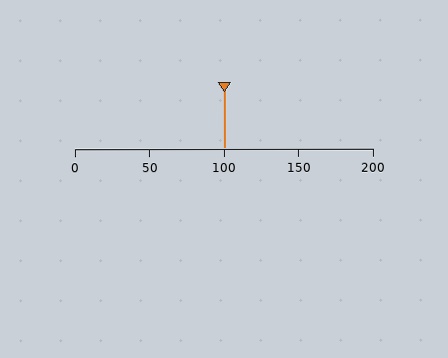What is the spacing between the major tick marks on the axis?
The major ticks are spaced 50 apart.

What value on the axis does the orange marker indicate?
The marker indicates approximately 100.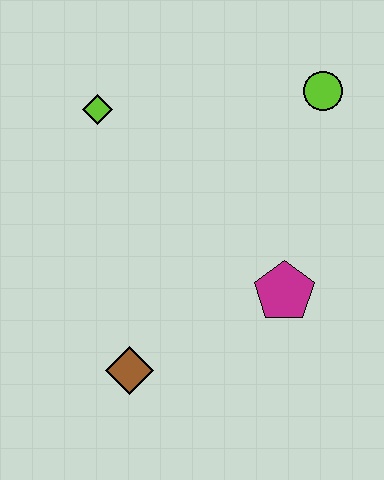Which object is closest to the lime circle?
The magenta pentagon is closest to the lime circle.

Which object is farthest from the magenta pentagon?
The lime diamond is farthest from the magenta pentagon.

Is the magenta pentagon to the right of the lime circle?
No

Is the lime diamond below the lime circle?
Yes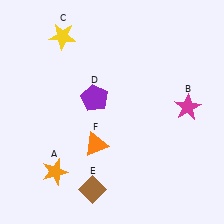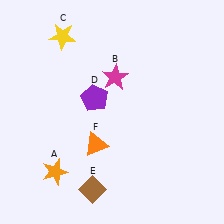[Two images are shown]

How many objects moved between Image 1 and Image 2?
1 object moved between the two images.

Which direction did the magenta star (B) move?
The magenta star (B) moved left.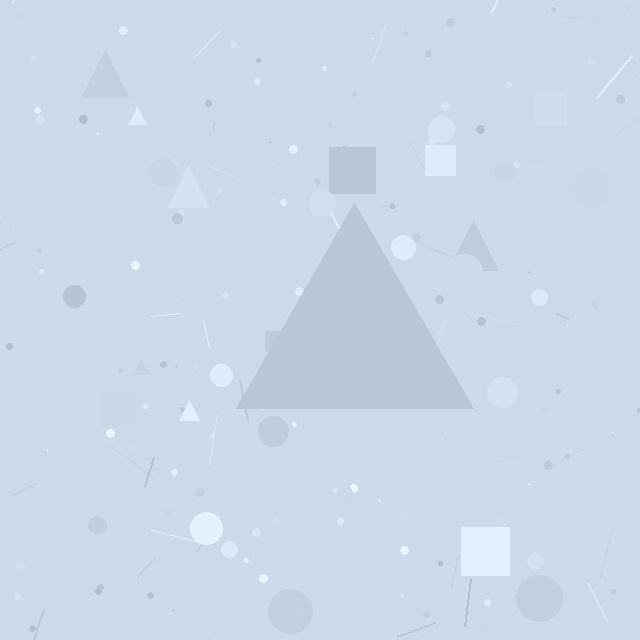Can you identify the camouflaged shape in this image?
The camouflaged shape is a triangle.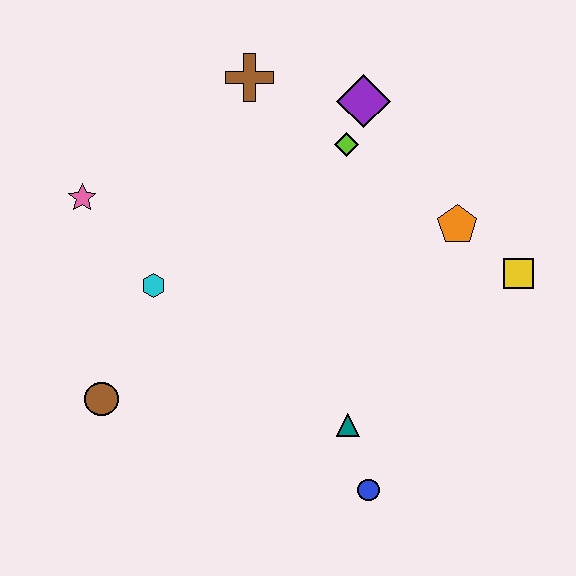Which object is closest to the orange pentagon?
The yellow square is closest to the orange pentagon.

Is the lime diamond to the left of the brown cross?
No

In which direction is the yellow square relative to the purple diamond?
The yellow square is below the purple diamond.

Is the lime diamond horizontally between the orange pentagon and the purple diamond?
No